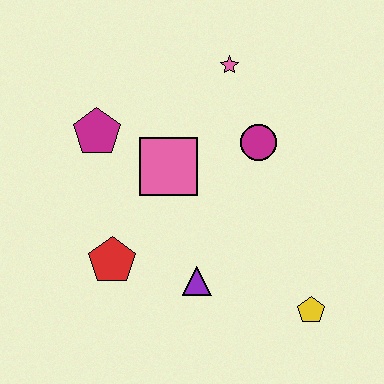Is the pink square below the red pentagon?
No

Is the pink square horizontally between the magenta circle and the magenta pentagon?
Yes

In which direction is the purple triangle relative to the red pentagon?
The purple triangle is to the right of the red pentagon.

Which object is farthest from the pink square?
The yellow pentagon is farthest from the pink square.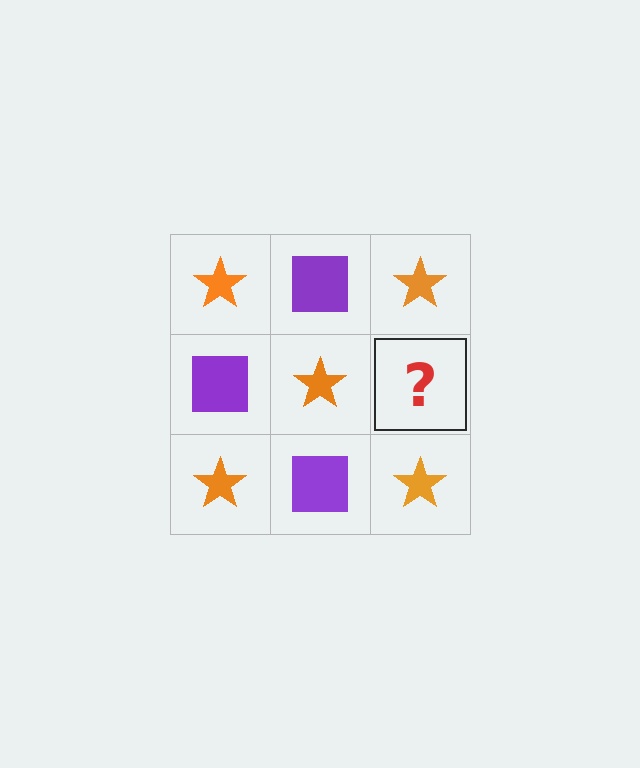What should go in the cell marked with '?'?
The missing cell should contain a purple square.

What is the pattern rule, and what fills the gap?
The rule is that it alternates orange star and purple square in a checkerboard pattern. The gap should be filled with a purple square.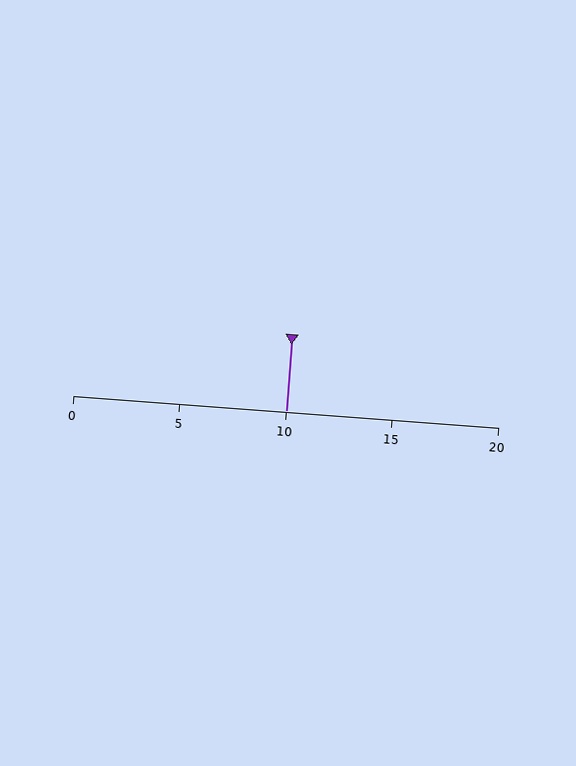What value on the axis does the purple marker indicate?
The marker indicates approximately 10.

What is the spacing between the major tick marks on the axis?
The major ticks are spaced 5 apart.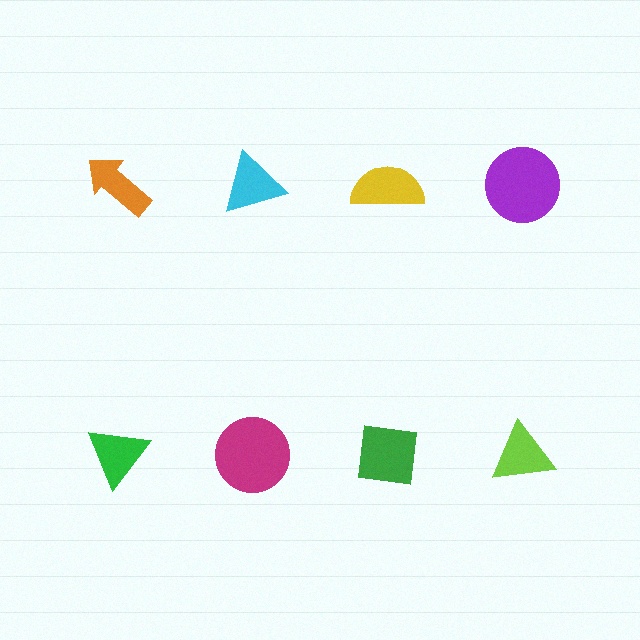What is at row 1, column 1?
An orange arrow.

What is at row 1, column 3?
A yellow semicircle.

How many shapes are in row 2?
4 shapes.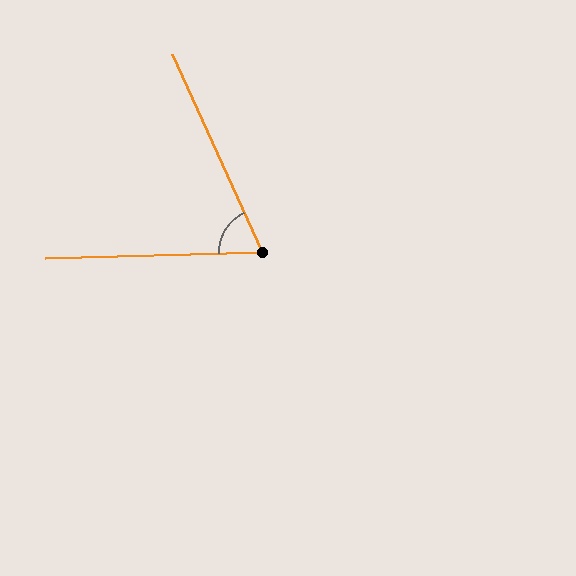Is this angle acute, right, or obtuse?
It is acute.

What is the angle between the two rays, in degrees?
Approximately 67 degrees.